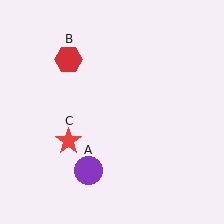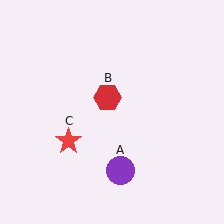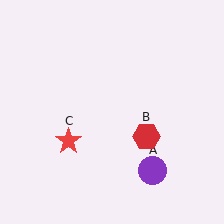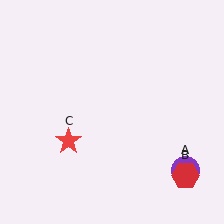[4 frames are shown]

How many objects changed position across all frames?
2 objects changed position: purple circle (object A), red hexagon (object B).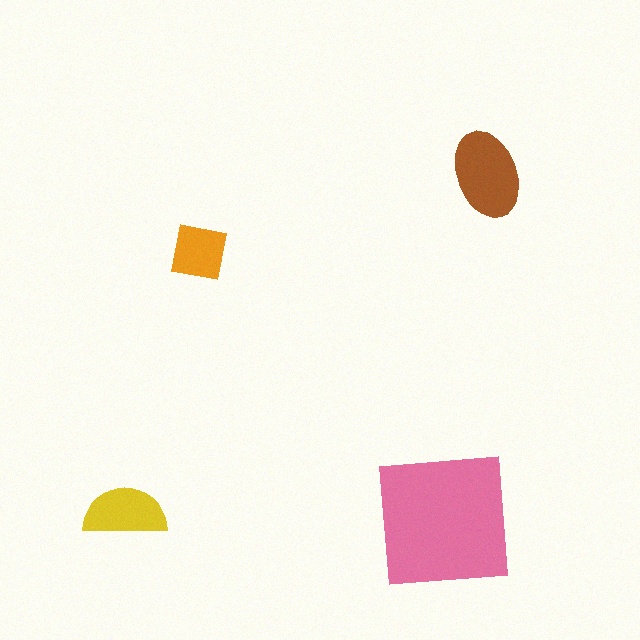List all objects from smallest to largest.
The orange square, the yellow semicircle, the brown ellipse, the pink square.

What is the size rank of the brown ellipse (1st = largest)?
2nd.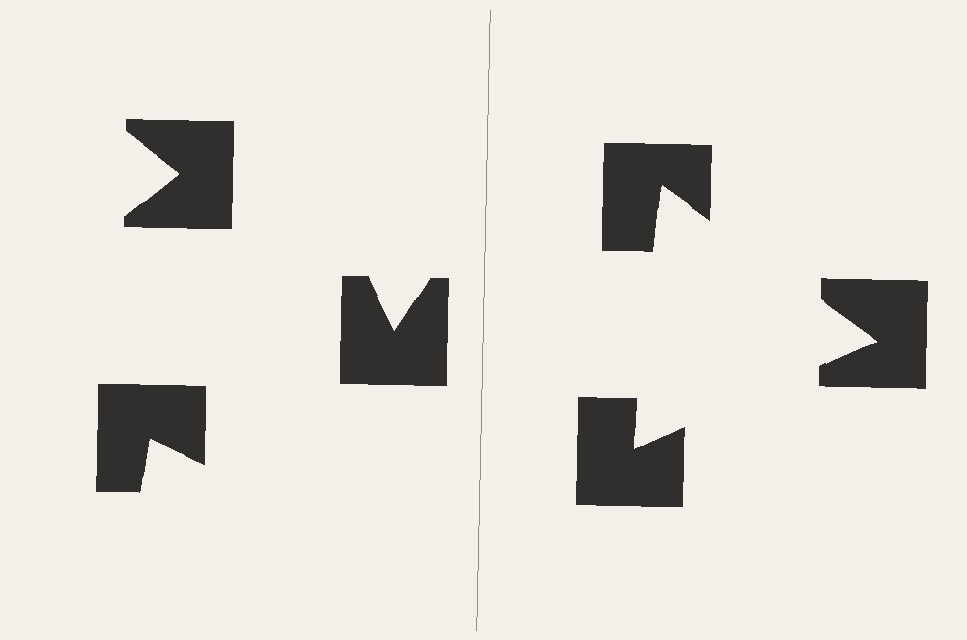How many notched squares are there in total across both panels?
6 — 3 on each side.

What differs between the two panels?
The notched squares are positioned identically on both sides; only the wedge orientations differ. On the right they align to a triangle; on the left they are misaligned.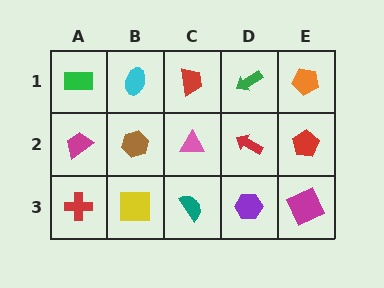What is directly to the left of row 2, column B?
A magenta trapezoid.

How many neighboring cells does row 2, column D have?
4.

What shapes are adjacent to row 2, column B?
A cyan ellipse (row 1, column B), a yellow square (row 3, column B), a magenta trapezoid (row 2, column A), a pink triangle (row 2, column C).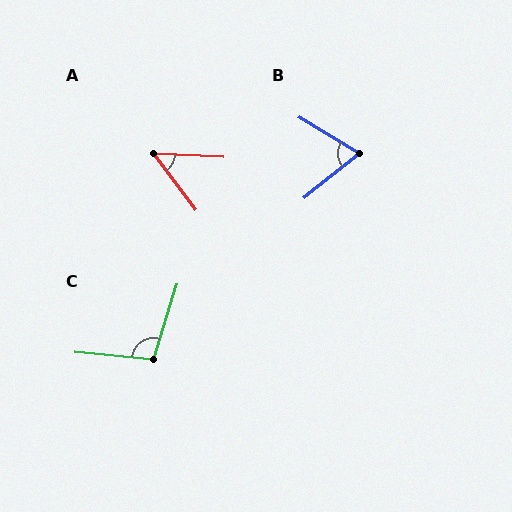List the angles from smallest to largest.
A (50°), B (70°), C (102°).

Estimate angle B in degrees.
Approximately 70 degrees.